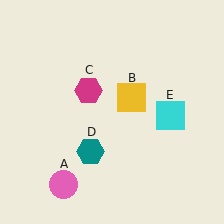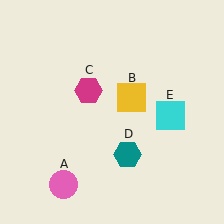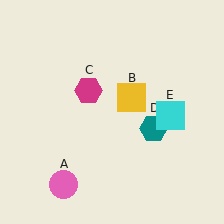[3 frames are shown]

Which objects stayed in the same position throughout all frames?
Pink circle (object A) and yellow square (object B) and magenta hexagon (object C) and cyan square (object E) remained stationary.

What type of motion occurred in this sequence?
The teal hexagon (object D) rotated counterclockwise around the center of the scene.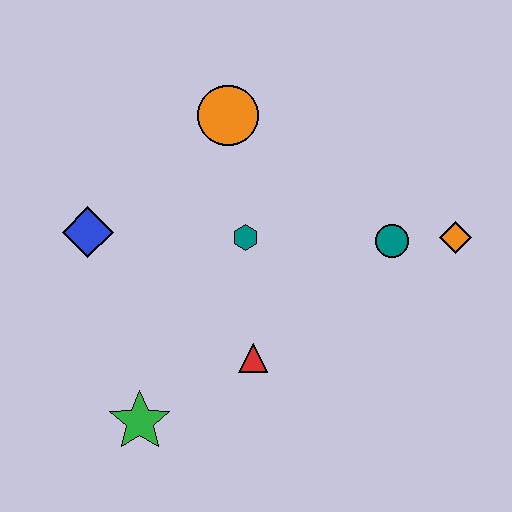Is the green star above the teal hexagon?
No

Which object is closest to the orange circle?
The teal hexagon is closest to the orange circle.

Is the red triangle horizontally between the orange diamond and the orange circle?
Yes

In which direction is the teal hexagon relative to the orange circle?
The teal hexagon is below the orange circle.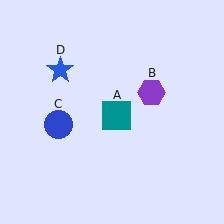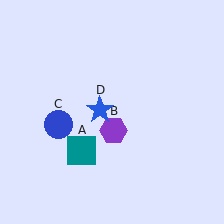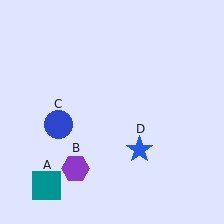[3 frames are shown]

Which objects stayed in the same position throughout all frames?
Blue circle (object C) remained stationary.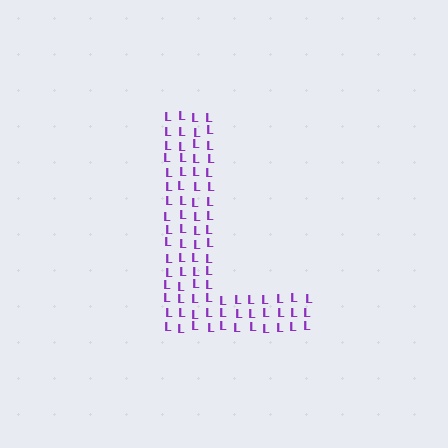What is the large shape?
The large shape is the letter L.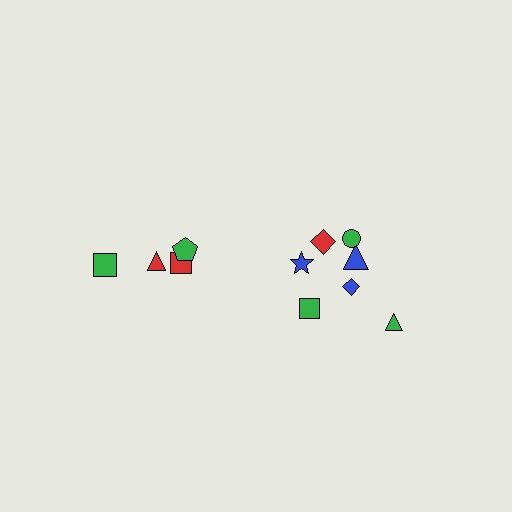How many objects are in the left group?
There are 4 objects.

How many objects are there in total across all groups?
There are 11 objects.